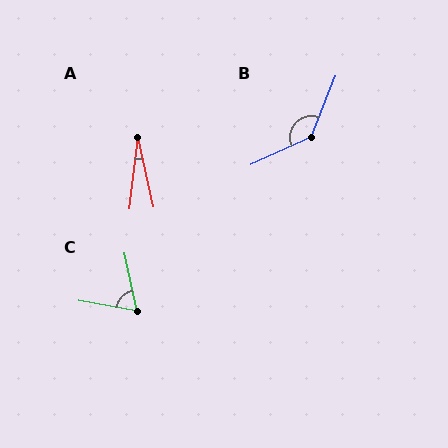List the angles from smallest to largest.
A (19°), C (67°), B (136°).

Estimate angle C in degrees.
Approximately 67 degrees.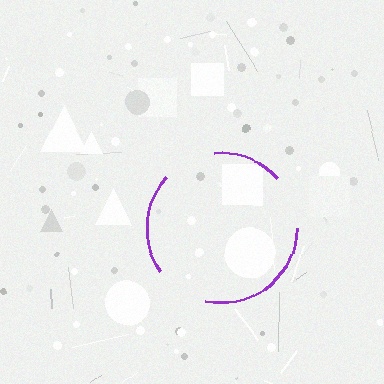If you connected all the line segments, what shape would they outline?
They would outline a circle.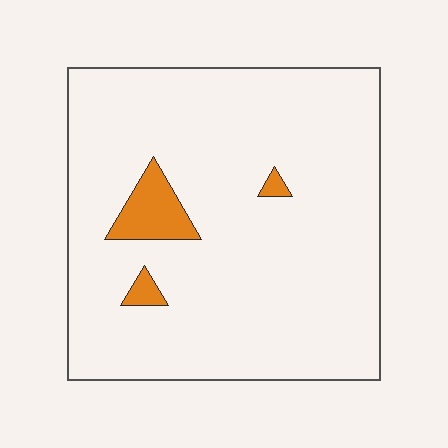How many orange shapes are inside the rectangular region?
3.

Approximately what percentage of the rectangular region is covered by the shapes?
Approximately 5%.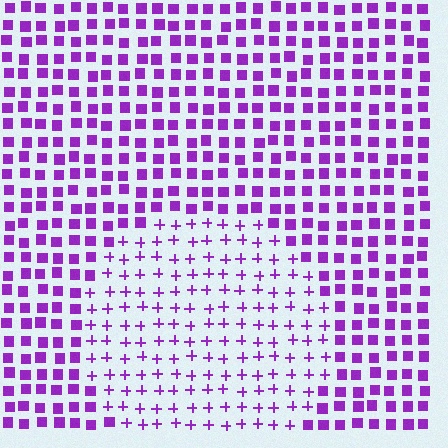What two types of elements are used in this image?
The image uses plus signs inside the circle region and squares outside it.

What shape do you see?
I see a circle.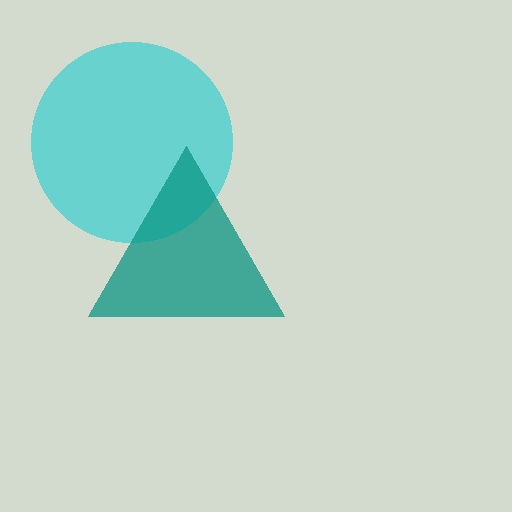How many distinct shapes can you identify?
There are 2 distinct shapes: a cyan circle, a teal triangle.